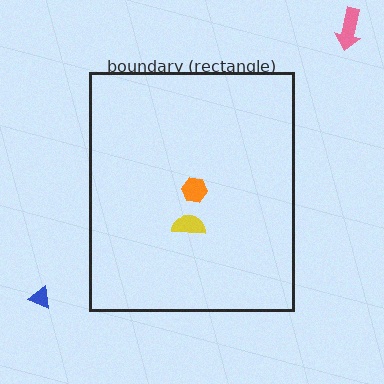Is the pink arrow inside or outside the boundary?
Outside.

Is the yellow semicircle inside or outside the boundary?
Inside.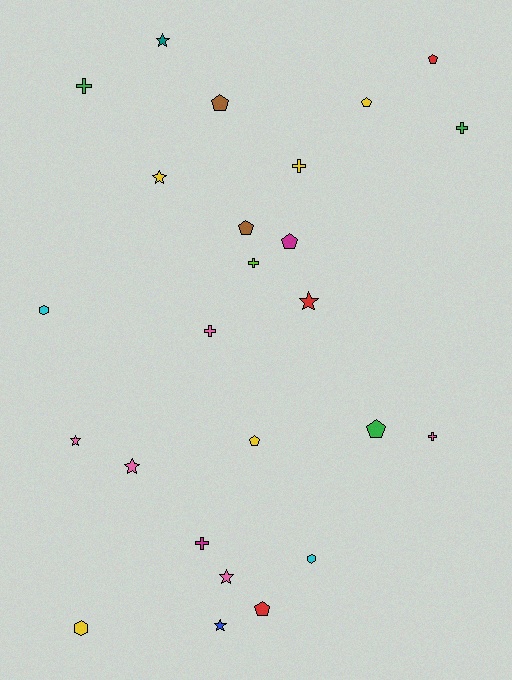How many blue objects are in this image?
There is 1 blue object.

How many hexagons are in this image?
There are 3 hexagons.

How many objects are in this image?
There are 25 objects.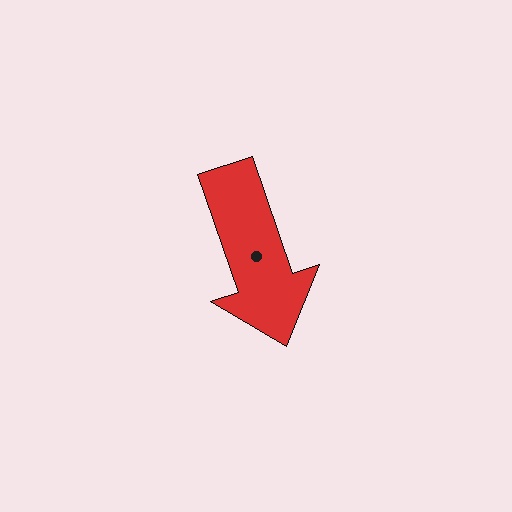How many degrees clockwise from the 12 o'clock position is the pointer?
Approximately 161 degrees.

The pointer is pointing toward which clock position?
Roughly 5 o'clock.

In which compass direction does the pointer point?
South.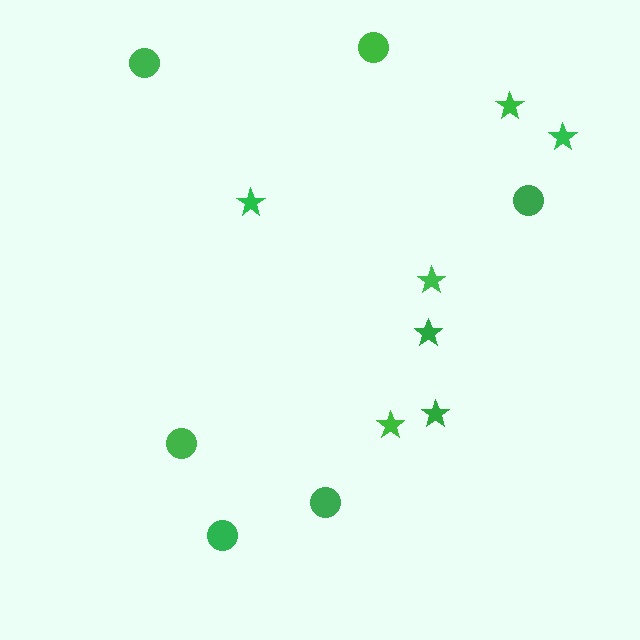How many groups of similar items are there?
There are 2 groups: one group of stars (7) and one group of circles (6).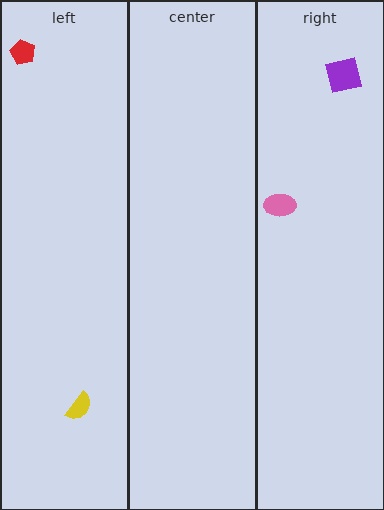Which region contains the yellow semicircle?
The left region.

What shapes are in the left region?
The yellow semicircle, the red pentagon.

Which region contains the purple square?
The right region.